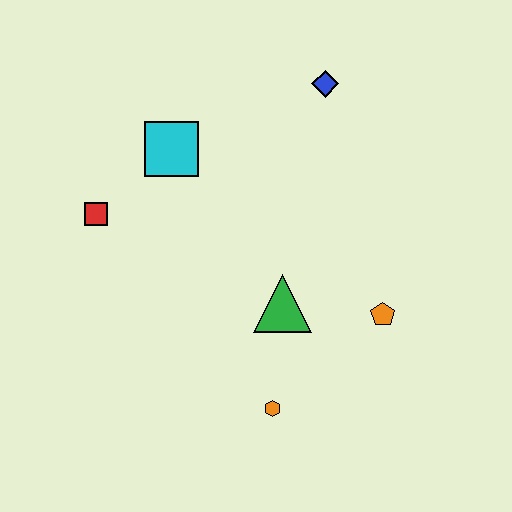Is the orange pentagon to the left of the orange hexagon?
No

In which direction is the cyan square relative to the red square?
The cyan square is to the right of the red square.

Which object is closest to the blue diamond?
The cyan square is closest to the blue diamond.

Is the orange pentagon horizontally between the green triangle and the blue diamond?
No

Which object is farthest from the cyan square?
The orange hexagon is farthest from the cyan square.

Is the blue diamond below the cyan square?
No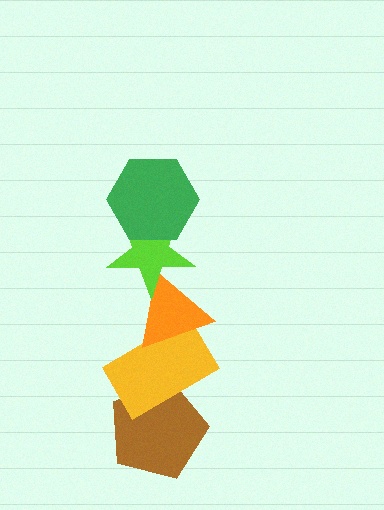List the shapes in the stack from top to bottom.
From top to bottom: the green hexagon, the lime star, the orange triangle, the yellow rectangle, the brown pentagon.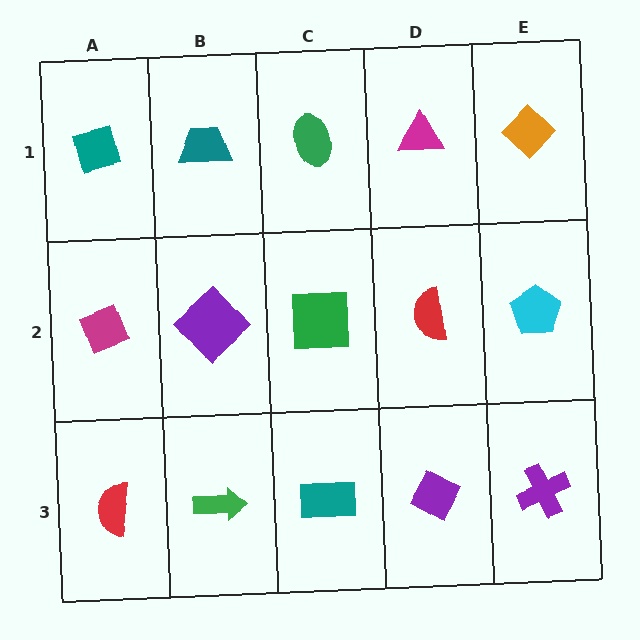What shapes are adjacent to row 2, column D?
A magenta triangle (row 1, column D), a purple diamond (row 3, column D), a green square (row 2, column C), a cyan pentagon (row 2, column E).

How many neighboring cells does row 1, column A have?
2.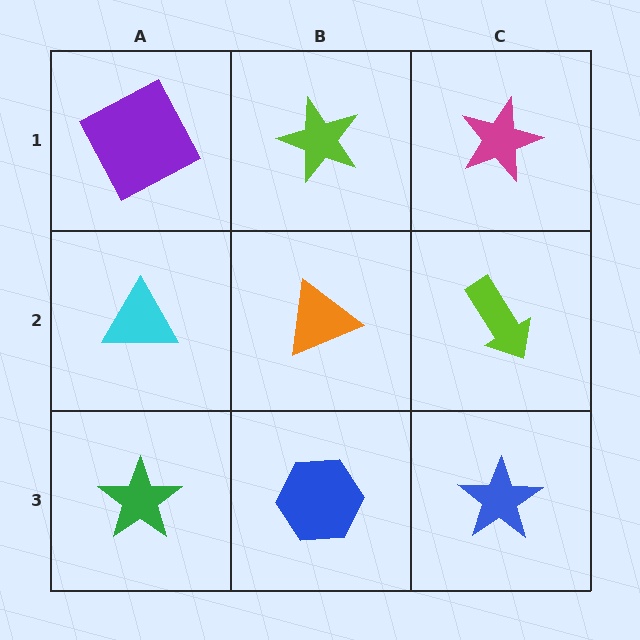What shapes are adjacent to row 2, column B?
A lime star (row 1, column B), a blue hexagon (row 3, column B), a cyan triangle (row 2, column A), a lime arrow (row 2, column C).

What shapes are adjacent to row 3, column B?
An orange triangle (row 2, column B), a green star (row 3, column A), a blue star (row 3, column C).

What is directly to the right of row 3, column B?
A blue star.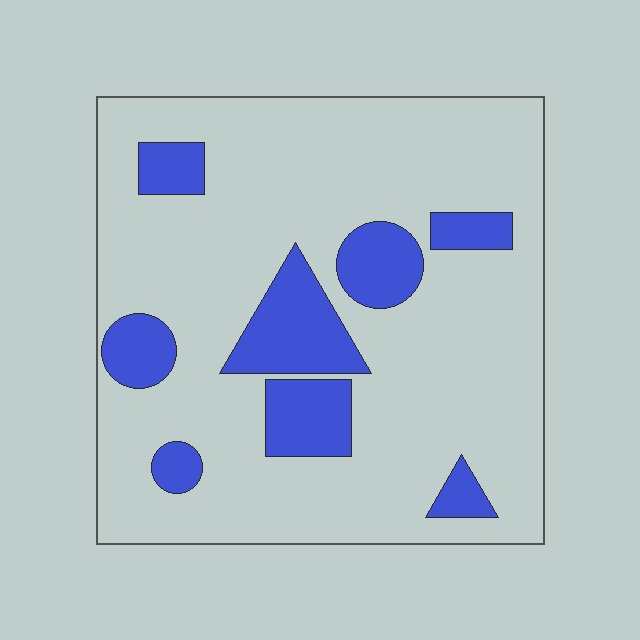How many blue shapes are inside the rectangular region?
8.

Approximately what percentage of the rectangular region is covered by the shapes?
Approximately 20%.